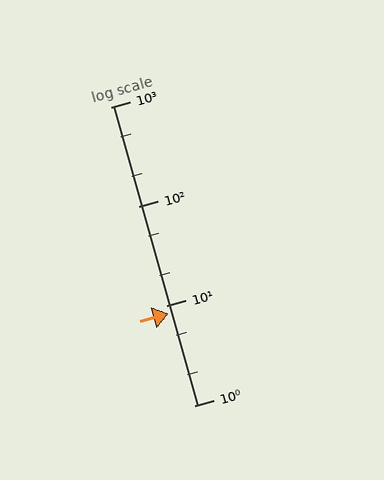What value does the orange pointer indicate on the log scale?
The pointer indicates approximately 8.4.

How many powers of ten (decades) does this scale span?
The scale spans 3 decades, from 1 to 1000.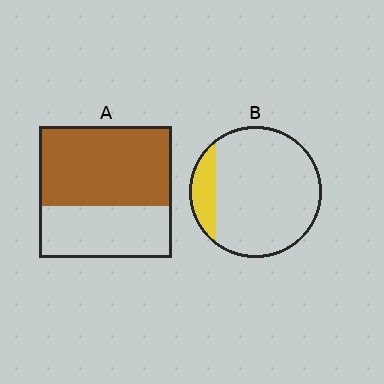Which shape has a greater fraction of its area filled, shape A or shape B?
Shape A.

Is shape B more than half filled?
No.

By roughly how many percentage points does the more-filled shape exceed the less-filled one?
By roughly 45 percentage points (A over B).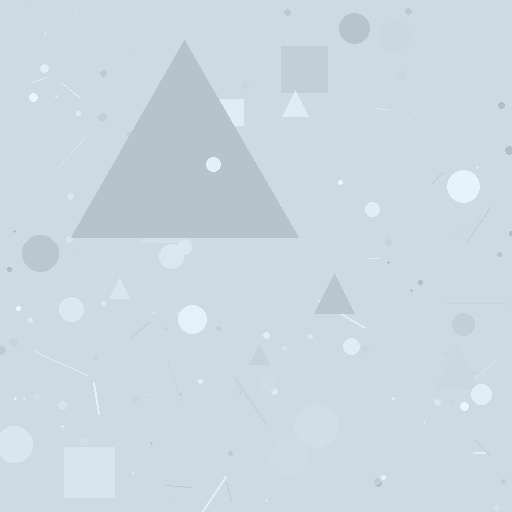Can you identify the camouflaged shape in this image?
The camouflaged shape is a triangle.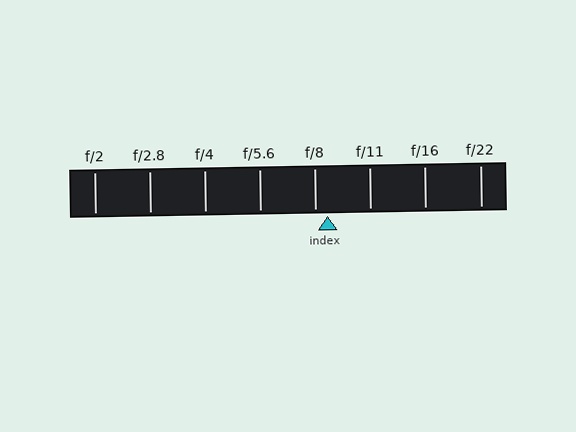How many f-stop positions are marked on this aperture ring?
There are 8 f-stop positions marked.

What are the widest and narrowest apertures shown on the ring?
The widest aperture shown is f/2 and the narrowest is f/22.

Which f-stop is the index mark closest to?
The index mark is closest to f/8.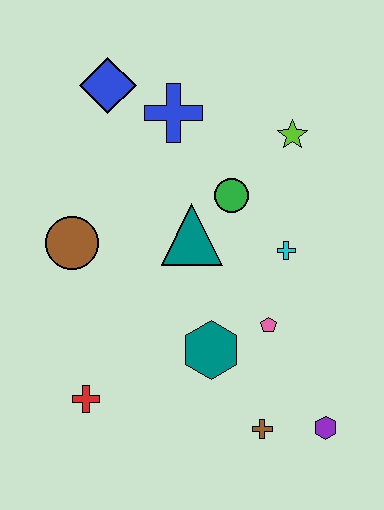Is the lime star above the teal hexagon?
Yes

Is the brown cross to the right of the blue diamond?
Yes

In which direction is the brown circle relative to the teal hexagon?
The brown circle is to the left of the teal hexagon.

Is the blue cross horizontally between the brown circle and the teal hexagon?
Yes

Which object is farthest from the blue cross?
The purple hexagon is farthest from the blue cross.